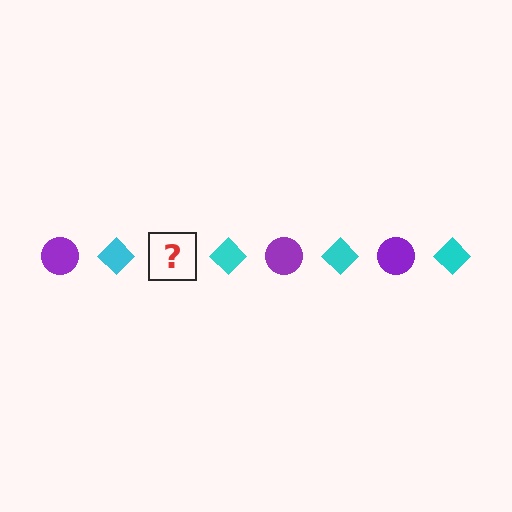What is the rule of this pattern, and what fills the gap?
The rule is that the pattern alternates between purple circle and cyan diamond. The gap should be filled with a purple circle.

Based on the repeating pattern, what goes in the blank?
The blank should be a purple circle.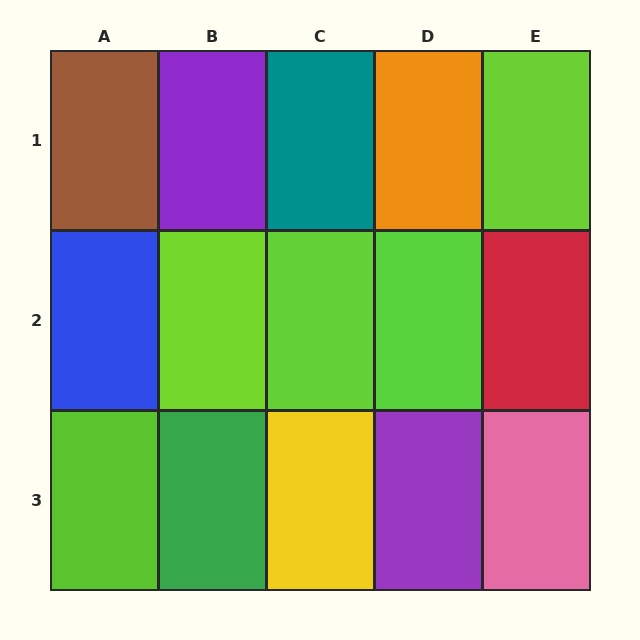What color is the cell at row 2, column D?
Lime.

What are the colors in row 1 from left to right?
Brown, purple, teal, orange, lime.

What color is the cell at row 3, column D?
Purple.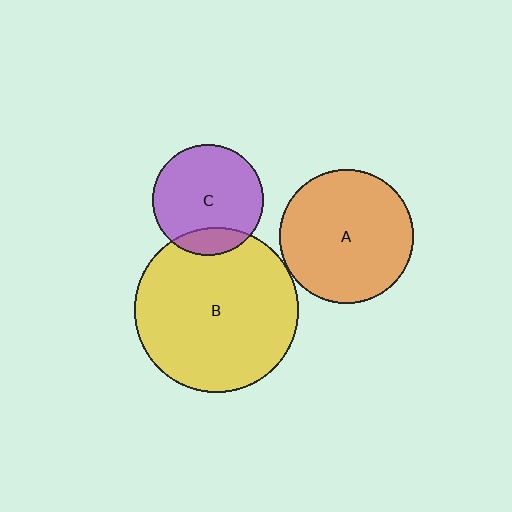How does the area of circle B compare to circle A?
Approximately 1.5 times.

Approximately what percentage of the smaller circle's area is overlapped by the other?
Approximately 15%.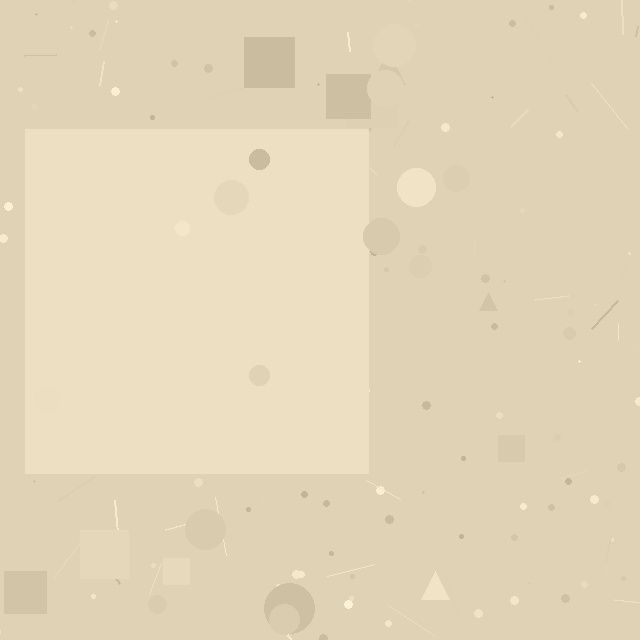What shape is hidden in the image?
A square is hidden in the image.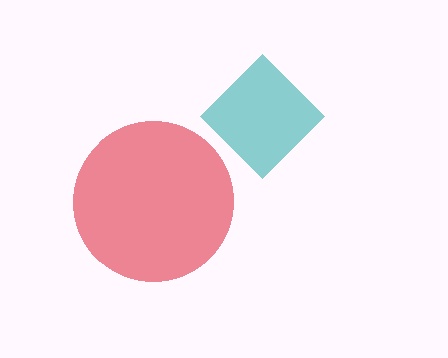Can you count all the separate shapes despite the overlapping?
Yes, there are 2 separate shapes.